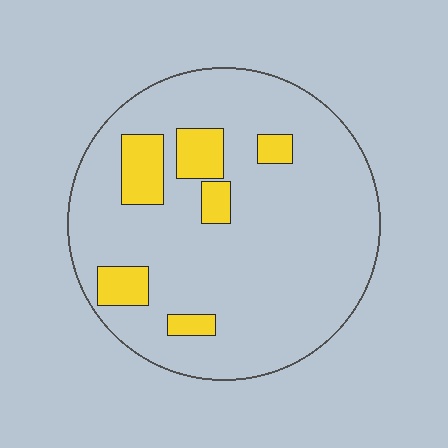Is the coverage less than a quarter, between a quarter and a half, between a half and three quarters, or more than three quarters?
Less than a quarter.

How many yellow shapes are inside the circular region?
6.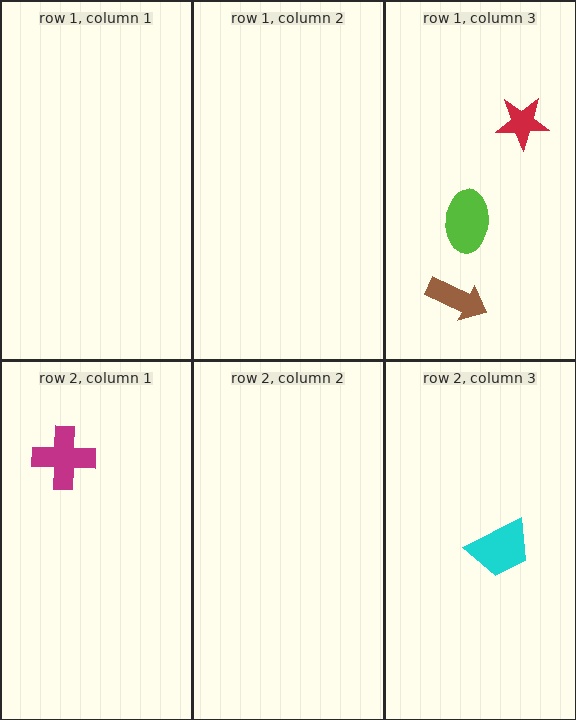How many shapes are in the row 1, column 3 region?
3.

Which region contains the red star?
The row 1, column 3 region.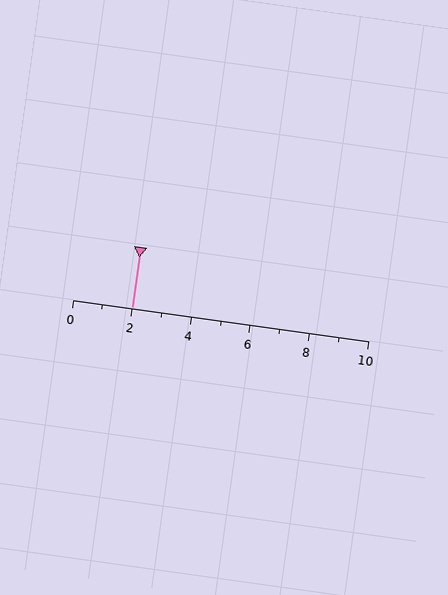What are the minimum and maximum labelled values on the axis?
The axis runs from 0 to 10.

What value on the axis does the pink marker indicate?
The marker indicates approximately 2.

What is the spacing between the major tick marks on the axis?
The major ticks are spaced 2 apart.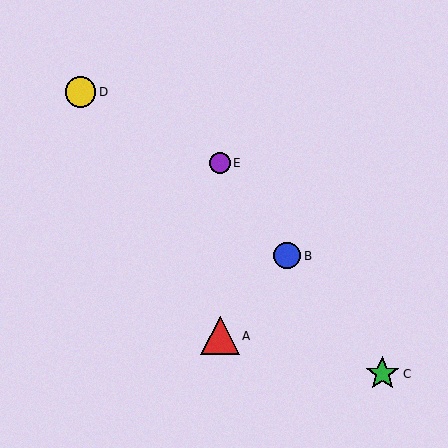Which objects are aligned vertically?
Objects A, E are aligned vertically.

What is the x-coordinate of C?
Object C is at x≈382.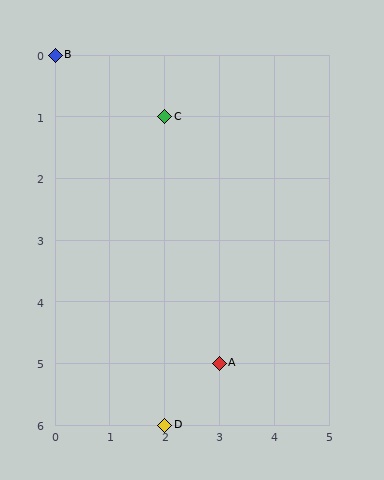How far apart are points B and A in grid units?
Points B and A are 3 columns and 5 rows apart (about 5.8 grid units diagonally).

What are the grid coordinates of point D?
Point D is at grid coordinates (2, 6).